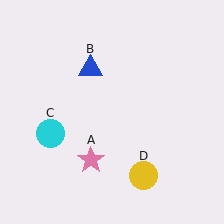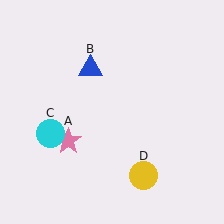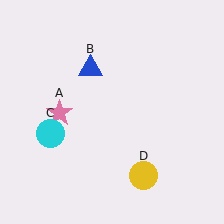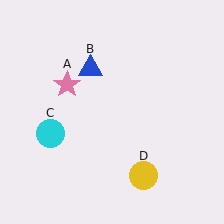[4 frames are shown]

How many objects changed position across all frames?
1 object changed position: pink star (object A).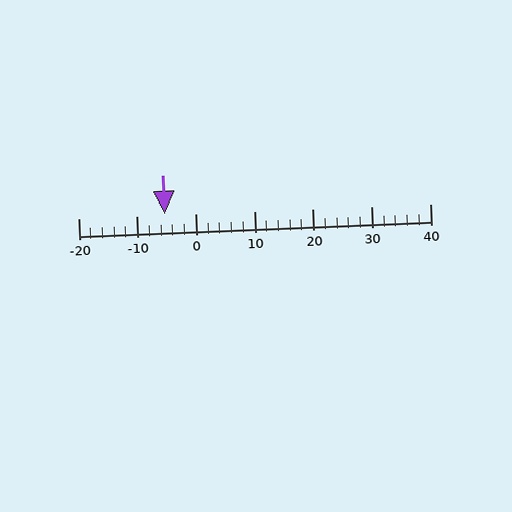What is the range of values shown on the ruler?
The ruler shows values from -20 to 40.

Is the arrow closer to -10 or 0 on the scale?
The arrow is closer to -10.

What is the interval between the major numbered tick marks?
The major tick marks are spaced 10 units apart.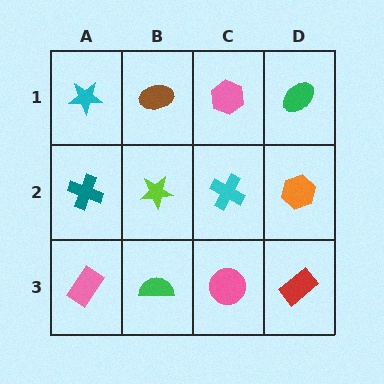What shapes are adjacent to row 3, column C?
A cyan cross (row 2, column C), a green semicircle (row 3, column B), a red rectangle (row 3, column D).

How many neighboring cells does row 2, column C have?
4.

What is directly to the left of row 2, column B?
A teal cross.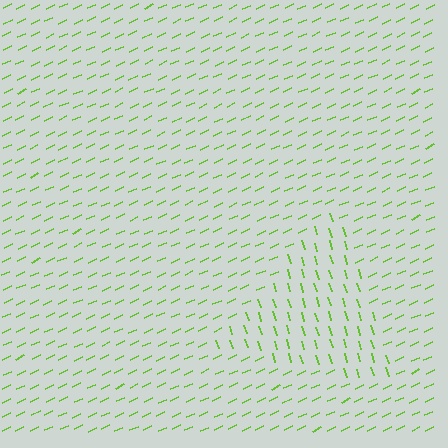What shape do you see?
I see a triangle.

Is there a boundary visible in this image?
Yes, there is a texture boundary formed by a change in line orientation.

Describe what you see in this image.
The image is filled with small lime line segments. A triangle region in the image has lines oriented differently from the surrounding lines, creating a visible texture boundary.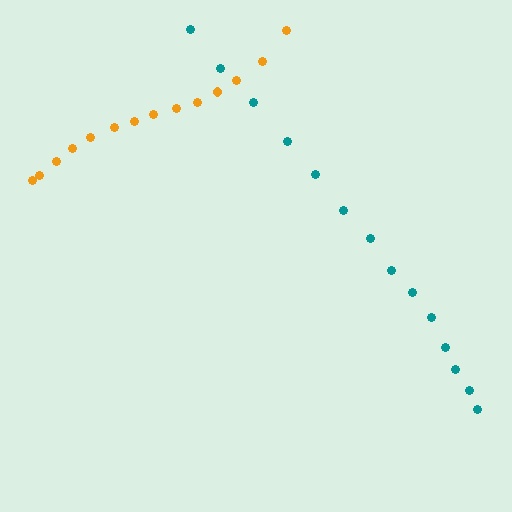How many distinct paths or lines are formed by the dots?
There are 2 distinct paths.